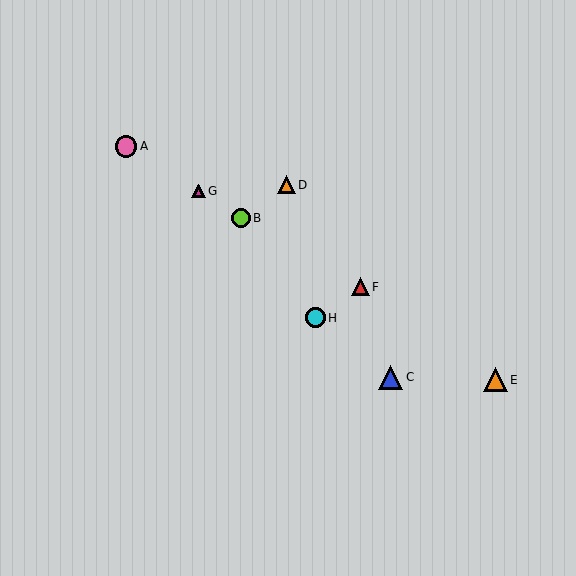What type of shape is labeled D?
Shape D is an orange triangle.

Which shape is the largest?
The blue triangle (labeled C) is the largest.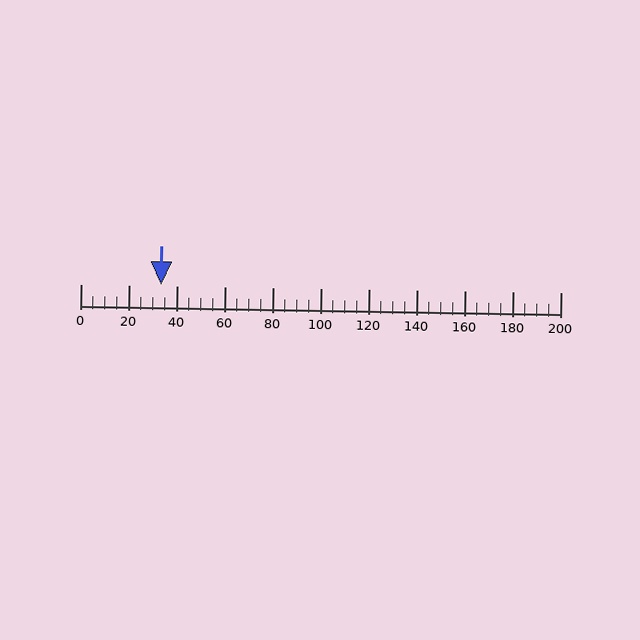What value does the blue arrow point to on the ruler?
The blue arrow points to approximately 34.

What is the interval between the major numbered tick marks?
The major tick marks are spaced 20 units apart.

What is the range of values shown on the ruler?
The ruler shows values from 0 to 200.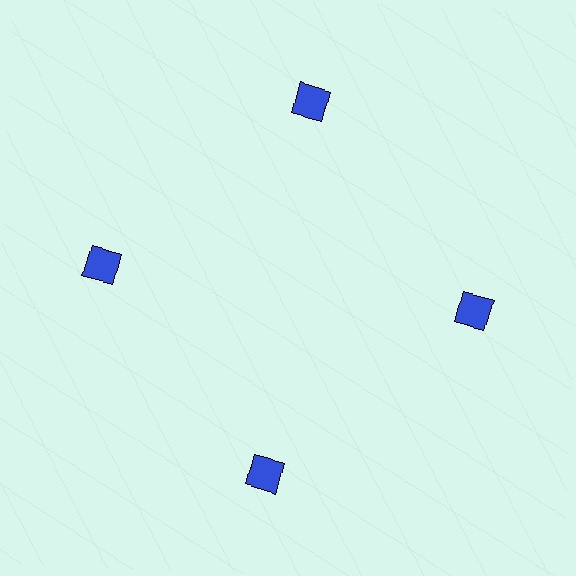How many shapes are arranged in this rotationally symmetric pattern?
There are 4 shapes, arranged in 4 groups of 1.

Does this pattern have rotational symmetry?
Yes, this pattern has 4-fold rotational symmetry. It looks the same after rotating 90 degrees around the center.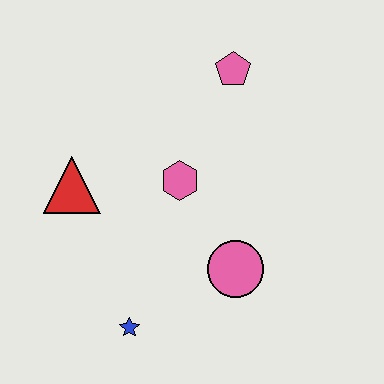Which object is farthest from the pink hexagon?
The blue star is farthest from the pink hexagon.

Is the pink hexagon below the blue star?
No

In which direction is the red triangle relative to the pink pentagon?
The red triangle is to the left of the pink pentagon.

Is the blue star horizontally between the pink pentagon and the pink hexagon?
No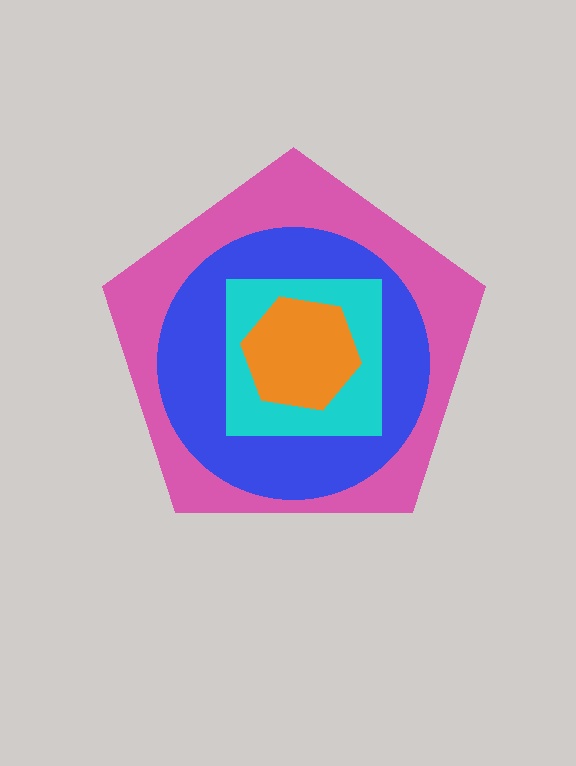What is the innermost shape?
The orange hexagon.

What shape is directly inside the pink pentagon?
The blue circle.